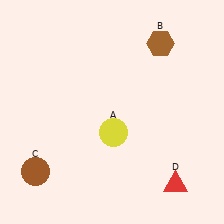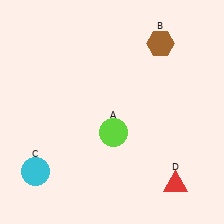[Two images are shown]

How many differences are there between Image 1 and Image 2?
There are 2 differences between the two images.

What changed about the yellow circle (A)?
In Image 1, A is yellow. In Image 2, it changed to lime.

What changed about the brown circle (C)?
In Image 1, C is brown. In Image 2, it changed to cyan.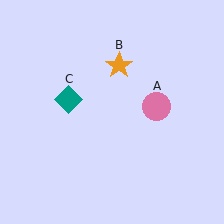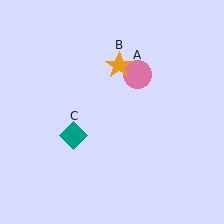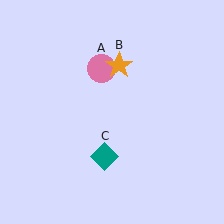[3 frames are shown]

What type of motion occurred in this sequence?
The pink circle (object A), teal diamond (object C) rotated counterclockwise around the center of the scene.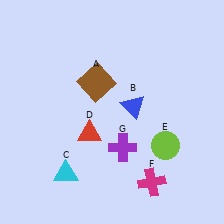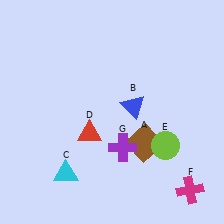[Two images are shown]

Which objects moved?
The objects that moved are: the brown square (A), the magenta cross (F).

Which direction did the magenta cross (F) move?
The magenta cross (F) moved right.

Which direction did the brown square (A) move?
The brown square (A) moved down.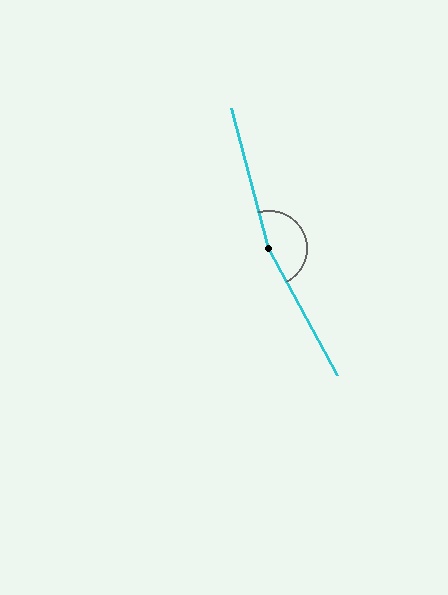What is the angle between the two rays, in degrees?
Approximately 167 degrees.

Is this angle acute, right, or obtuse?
It is obtuse.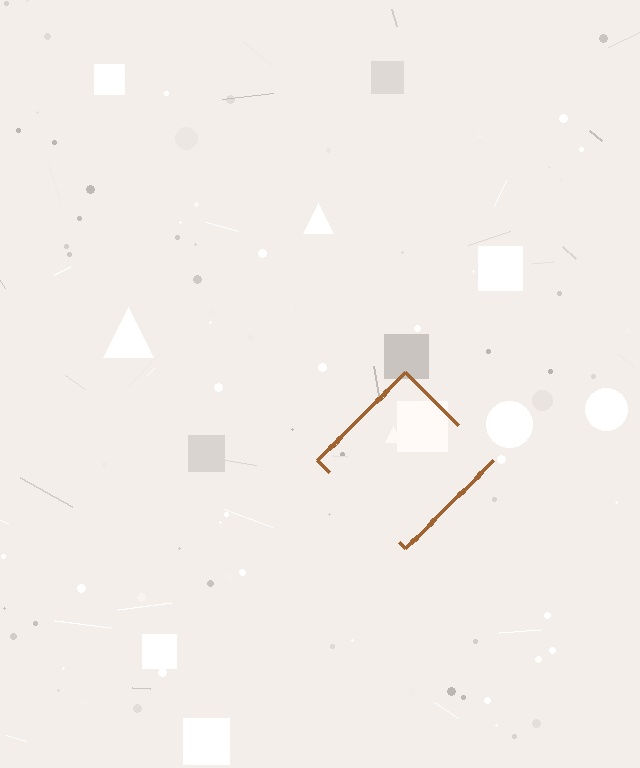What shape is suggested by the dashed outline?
The dashed outline suggests a diamond.